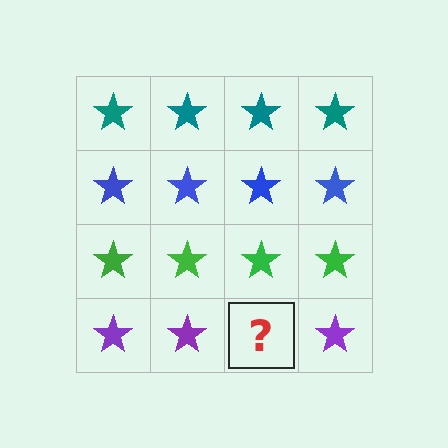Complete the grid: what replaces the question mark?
The question mark should be replaced with a purple star.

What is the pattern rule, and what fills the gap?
The rule is that each row has a consistent color. The gap should be filled with a purple star.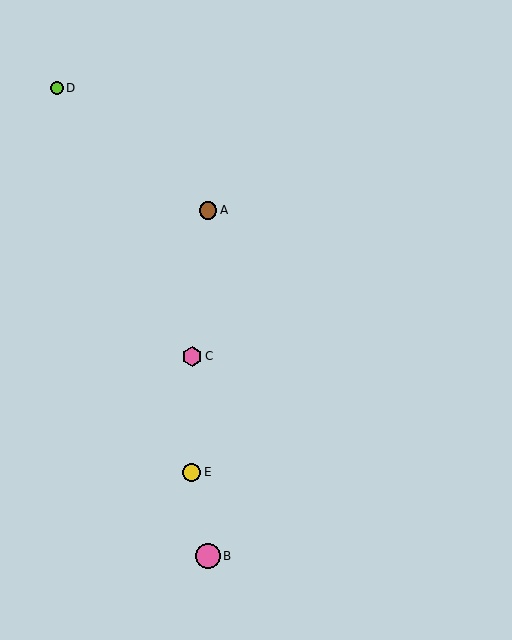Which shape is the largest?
The pink circle (labeled B) is the largest.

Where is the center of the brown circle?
The center of the brown circle is at (208, 210).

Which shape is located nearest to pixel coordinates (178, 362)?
The pink hexagon (labeled C) at (192, 356) is nearest to that location.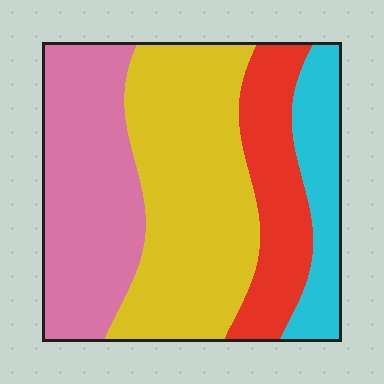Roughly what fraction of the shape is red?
Red covers around 20% of the shape.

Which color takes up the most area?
Yellow, at roughly 40%.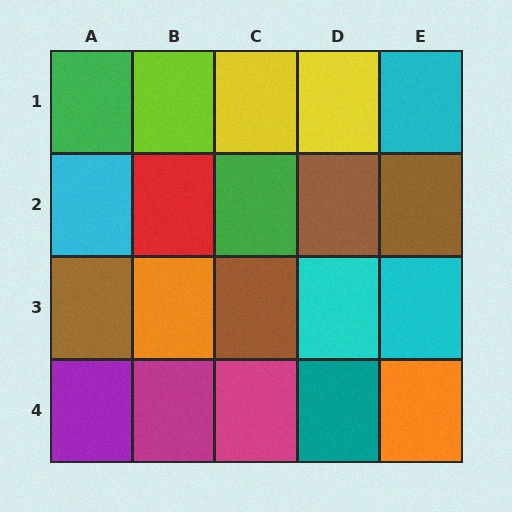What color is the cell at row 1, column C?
Yellow.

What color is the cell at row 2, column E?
Brown.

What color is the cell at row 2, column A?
Cyan.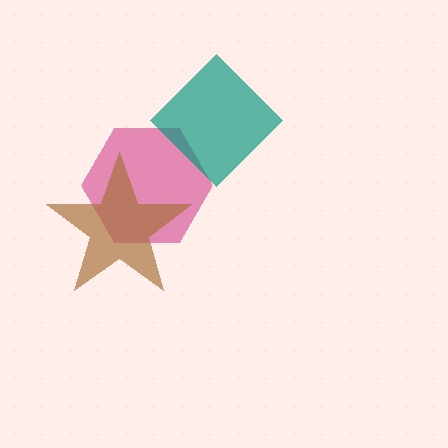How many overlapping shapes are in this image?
There are 3 overlapping shapes in the image.